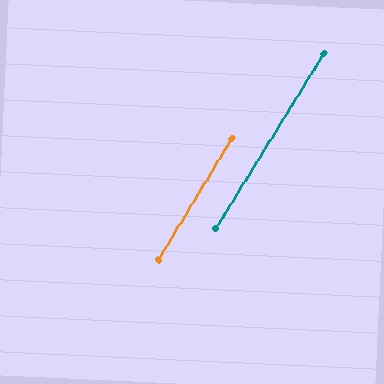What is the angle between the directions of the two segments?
Approximately 0 degrees.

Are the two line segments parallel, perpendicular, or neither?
Parallel — their directions differ by only 0.4°.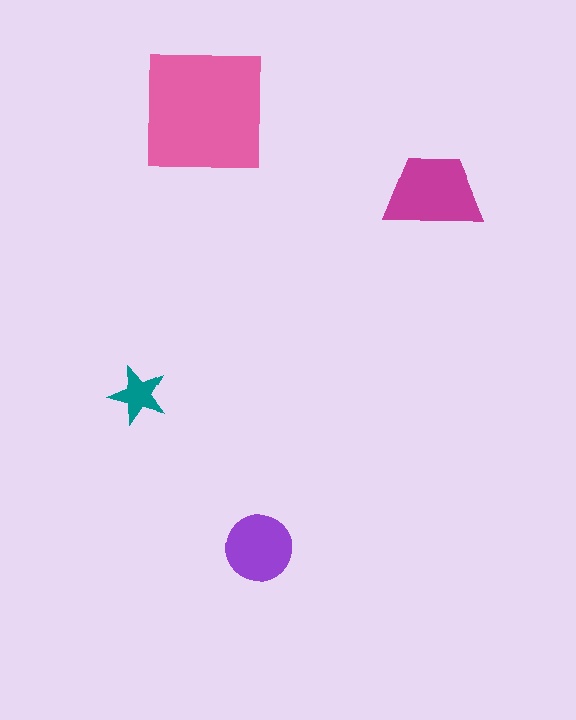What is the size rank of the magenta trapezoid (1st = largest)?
2nd.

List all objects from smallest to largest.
The teal star, the purple circle, the magenta trapezoid, the pink square.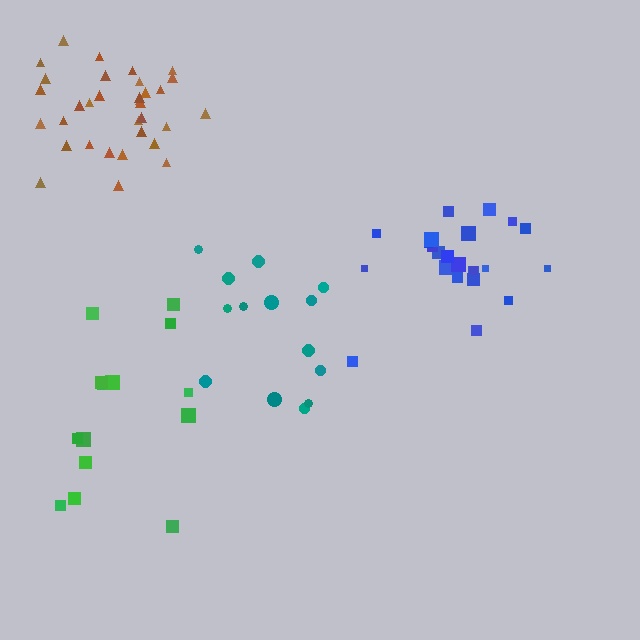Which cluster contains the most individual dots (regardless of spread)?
Brown (33).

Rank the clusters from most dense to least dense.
brown, blue, teal, green.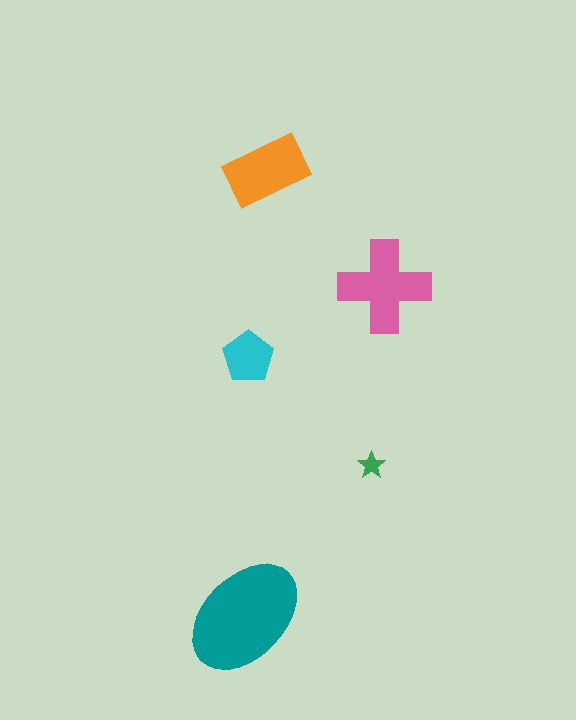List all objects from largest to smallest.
The teal ellipse, the pink cross, the orange rectangle, the cyan pentagon, the green star.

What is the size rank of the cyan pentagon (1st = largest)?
4th.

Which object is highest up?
The orange rectangle is topmost.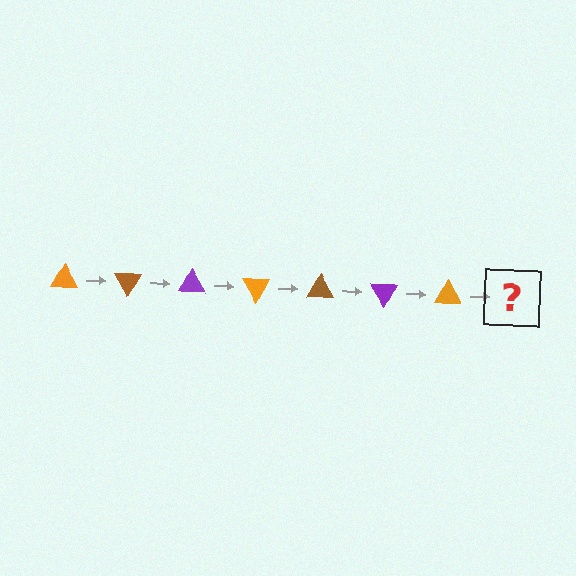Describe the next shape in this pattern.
It should be a brown triangle, rotated 420 degrees from the start.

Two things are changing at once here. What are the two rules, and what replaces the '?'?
The two rules are that it rotates 60 degrees each step and the color cycles through orange, brown, and purple. The '?' should be a brown triangle, rotated 420 degrees from the start.